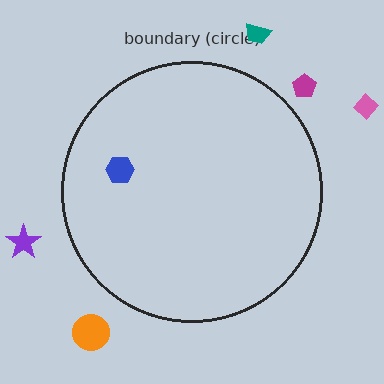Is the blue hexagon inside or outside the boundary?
Inside.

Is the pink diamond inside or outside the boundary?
Outside.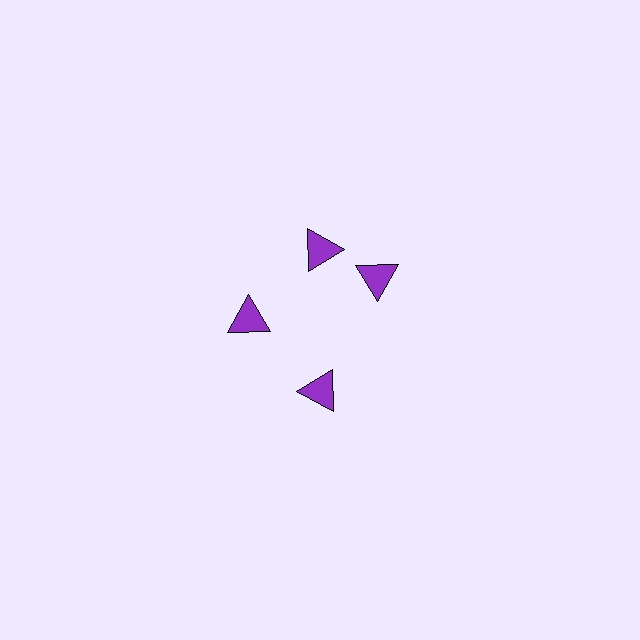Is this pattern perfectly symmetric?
No. The 4 purple triangles are arranged in a ring, but one element near the 3 o'clock position is rotated out of alignment along the ring, breaking the 4-fold rotational symmetry.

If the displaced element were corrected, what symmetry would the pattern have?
It would have 4-fold rotational symmetry — the pattern would map onto itself every 90 degrees.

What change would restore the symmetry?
The symmetry would be restored by rotating it back into even spacing with its neighbors so that all 4 triangles sit at equal angles and equal distance from the center.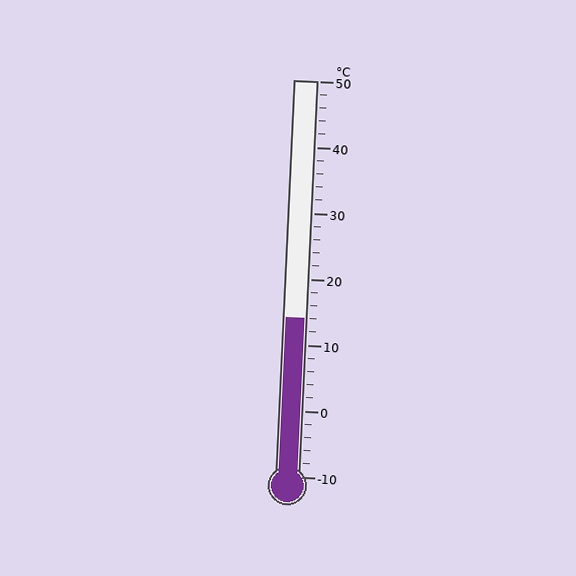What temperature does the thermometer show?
The thermometer shows approximately 14°C.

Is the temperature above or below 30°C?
The temperature is below 30°C.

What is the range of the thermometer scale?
The thermometer scale ranges from -10°C to 50°C.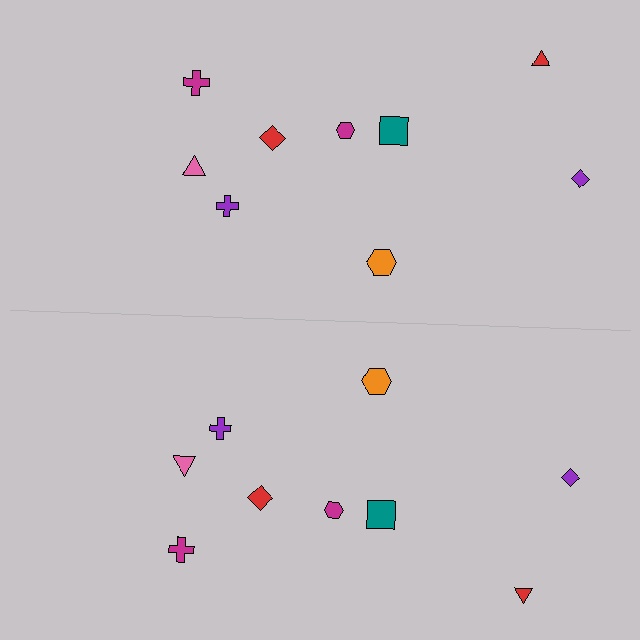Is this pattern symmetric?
Yes, this pattern has bilateral (reflection) symmetry.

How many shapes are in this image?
There are 18 shapes in this image.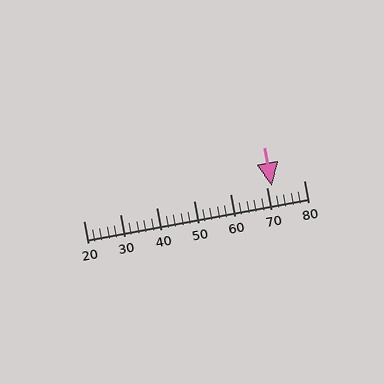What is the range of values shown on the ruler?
The ruler shows values from 20 to 80.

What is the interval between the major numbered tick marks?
The major tick marks are spaced 10 units apart.